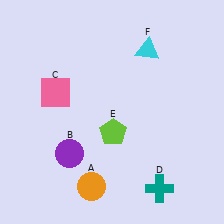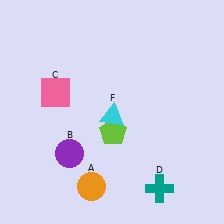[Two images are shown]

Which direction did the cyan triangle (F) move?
The cyan triangle (F) moved down.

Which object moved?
The cyan triangle (F) moved down.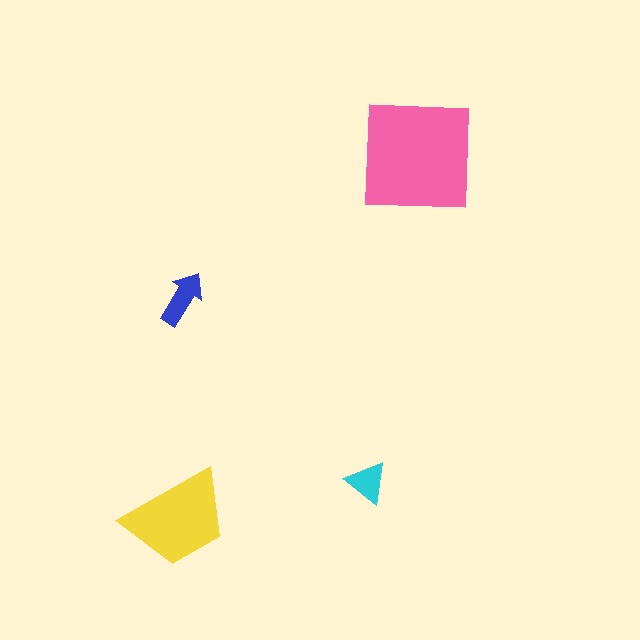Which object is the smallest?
The cyan triangle.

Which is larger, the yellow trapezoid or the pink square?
The pink square.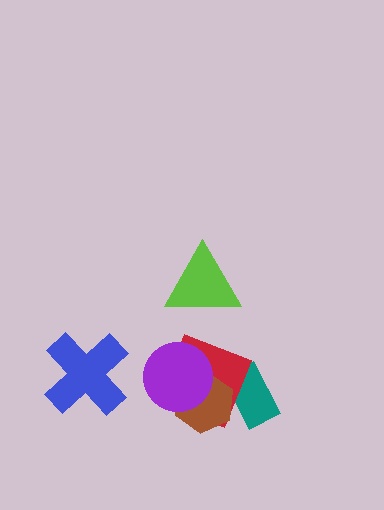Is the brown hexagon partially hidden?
Yes, it is partially covered by another shape.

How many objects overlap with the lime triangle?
0 objects overlap with the lime triangle.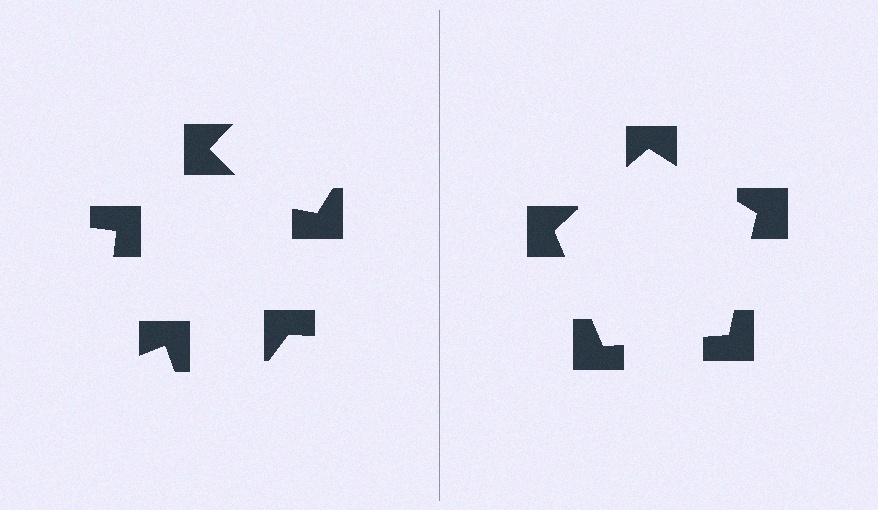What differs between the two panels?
The notched squares are positioned identically on both sides; only the wedge orientations differ. On the right they align to a pentagon; on the left they are misaligned.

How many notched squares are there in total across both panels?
10 — 5 on each side.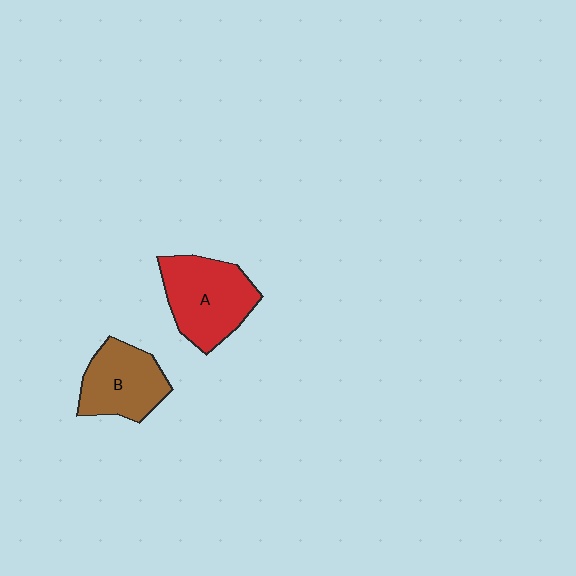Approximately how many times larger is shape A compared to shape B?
Approximately 1.2 times.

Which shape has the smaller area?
Shape B (brown).